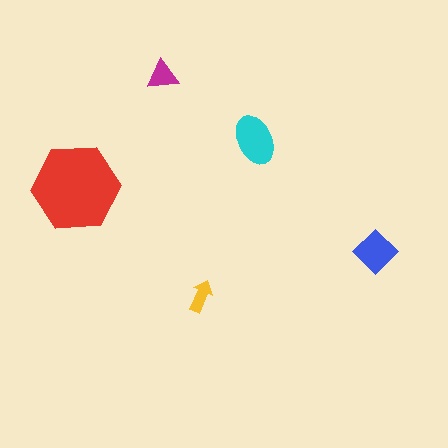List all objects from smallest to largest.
The yellow arrow, the magenta triangle, the blue diamond, the cyan ellipse, the red hexagon.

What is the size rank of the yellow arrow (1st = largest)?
5th.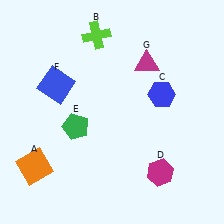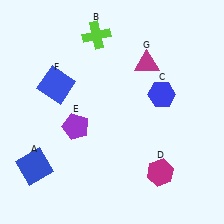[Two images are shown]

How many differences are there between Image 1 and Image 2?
There are 2 differences between the two images.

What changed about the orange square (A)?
In Image 1, A is orange. In Image 2, it changed to blue.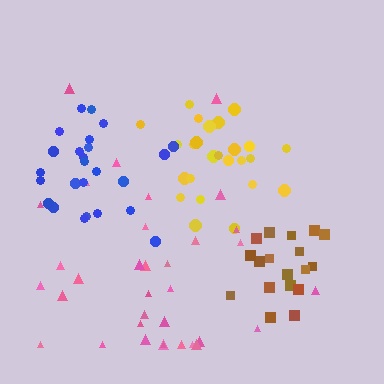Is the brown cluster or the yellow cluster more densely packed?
Brown.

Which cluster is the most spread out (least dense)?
Pink.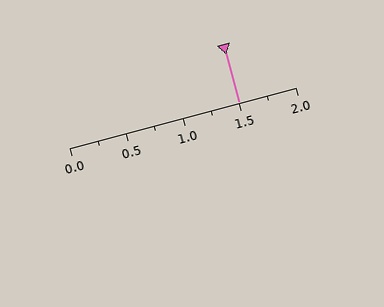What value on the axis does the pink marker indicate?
The marker indicates approximately 1.5.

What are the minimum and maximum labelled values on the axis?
The axis runs from 0.0 to 2.0.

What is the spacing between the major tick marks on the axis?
The major ticks are spaced 0.5 apart.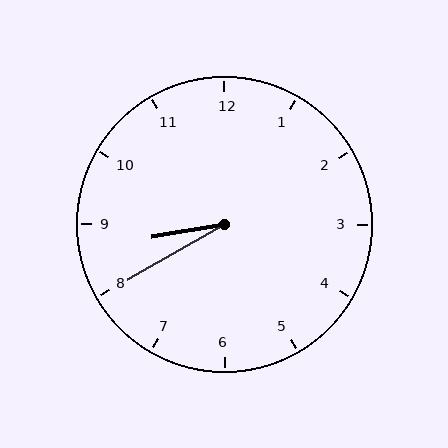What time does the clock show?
8:40.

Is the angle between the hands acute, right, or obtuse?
It is acute.